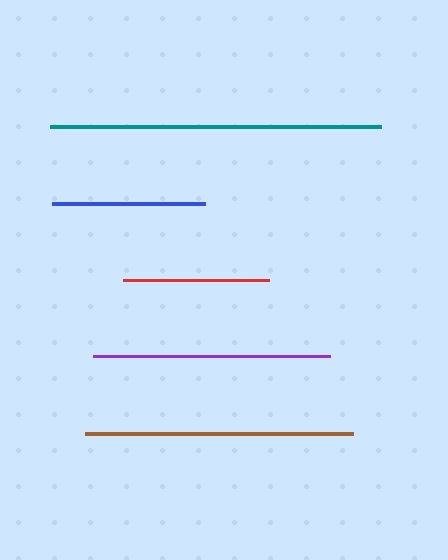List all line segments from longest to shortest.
From longest to shortest: teal, brown, purple, blue, red.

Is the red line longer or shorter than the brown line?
The brown line is longer than the red line.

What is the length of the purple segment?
The purple segment is approximately 237 pixels long.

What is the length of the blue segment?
The blue segment is approximately 153 pixels long.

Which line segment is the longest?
The teal line is the longest at approximately 331 pixels.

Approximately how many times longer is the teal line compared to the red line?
The teal line is approximately 2.3 times the length of the red line.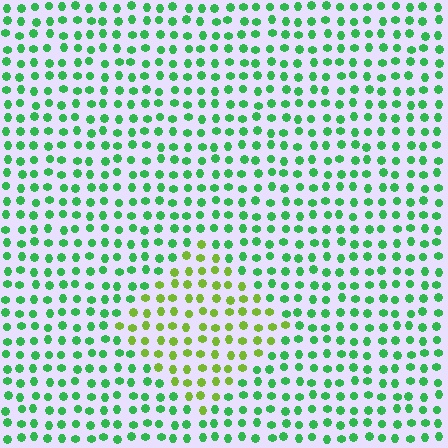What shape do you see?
I see a diamond.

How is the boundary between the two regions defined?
The boundary is defined purely by a slight shift in hue (about 45 degrees). Spacing, size, and orientation are identical on both sides.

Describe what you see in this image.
The image is filled with small green elements in a uniform arrangement. A diamond-shaped region is visible where the elements are tinted to a slightly different hue, forming a subtle color boundary.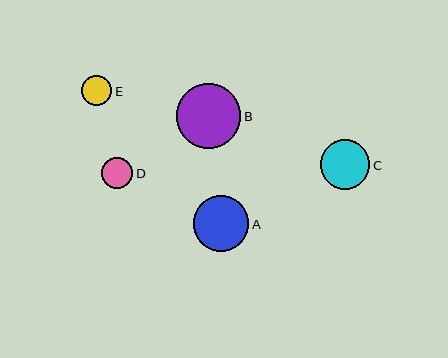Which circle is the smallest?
Circle E is the smallest with a size of approximately 30 pixels.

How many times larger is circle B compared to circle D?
Circle B is approximately 2.1 times the size of circle D.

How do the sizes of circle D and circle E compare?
Circle D and circle E are approximately the same size.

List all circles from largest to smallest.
From largest to smallest: B, A, C, D, E.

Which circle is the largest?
Circle B is the largest with a size of approximately 64 pixels.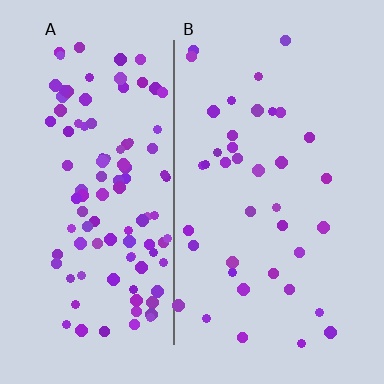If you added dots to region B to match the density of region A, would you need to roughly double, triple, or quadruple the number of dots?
Approximately triple.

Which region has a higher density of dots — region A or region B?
A (the left).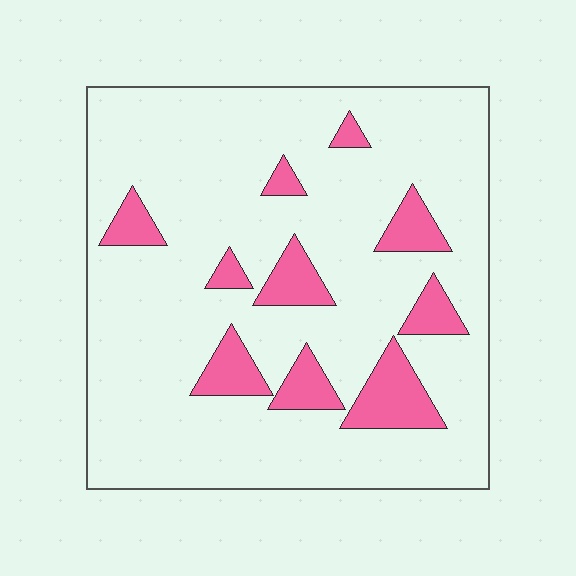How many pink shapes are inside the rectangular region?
10.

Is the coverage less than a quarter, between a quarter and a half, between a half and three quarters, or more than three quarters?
Less than a quarter.